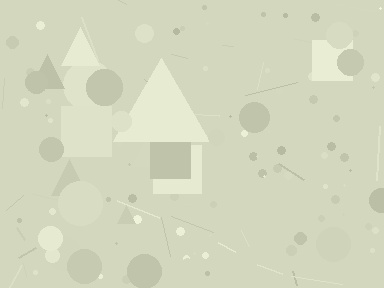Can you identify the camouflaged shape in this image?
The camouflaged shape is a triangle.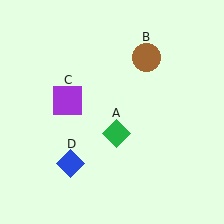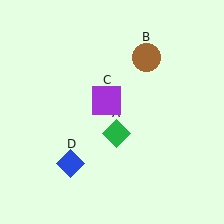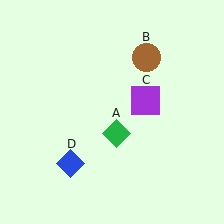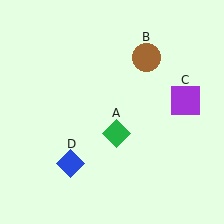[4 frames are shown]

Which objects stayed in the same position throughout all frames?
Green diamond (object A) and brown circle (object B) and blue diamond (object D) remained stationary.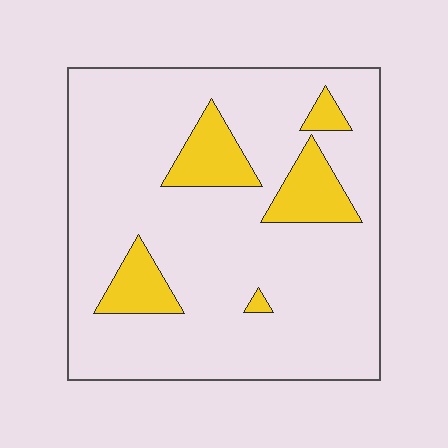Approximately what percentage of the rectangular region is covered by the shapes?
Approximately 15%.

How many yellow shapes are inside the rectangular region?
5.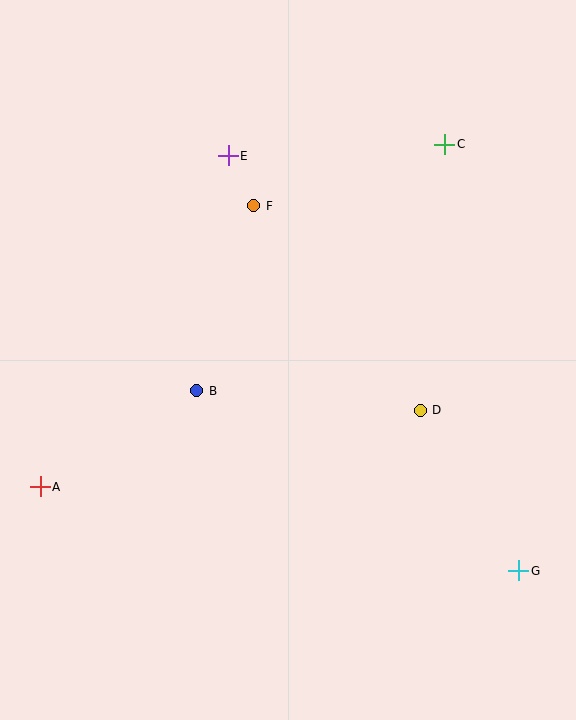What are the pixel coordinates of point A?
Point A is at (40, 487).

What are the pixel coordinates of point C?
Point C is at (444, 144).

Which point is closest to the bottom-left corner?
Point A is closest to the bottom-left corner.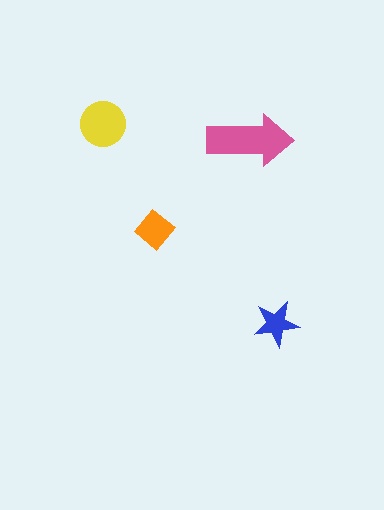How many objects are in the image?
There are 4 objects in the image.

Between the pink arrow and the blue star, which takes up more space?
The pink arrow.